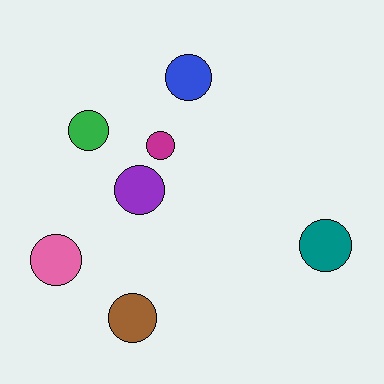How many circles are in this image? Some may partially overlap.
There are 7 circles.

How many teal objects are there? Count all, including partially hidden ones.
There is 1 teal object.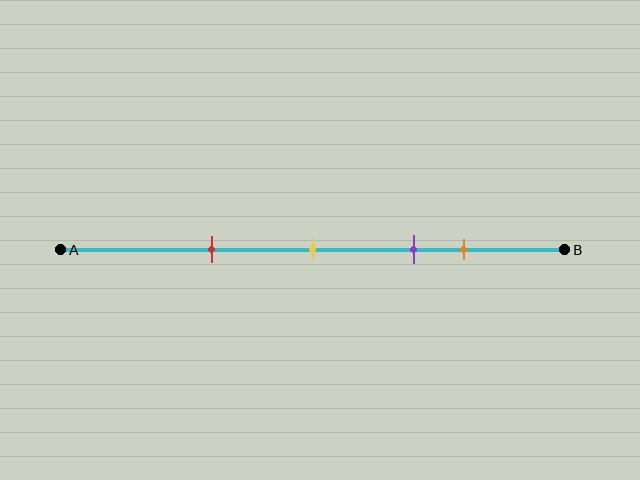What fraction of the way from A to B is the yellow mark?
The yellow mark is approximately 50% (0.5) of the way from A to B.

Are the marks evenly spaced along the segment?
No, the marks are not evenly spaced.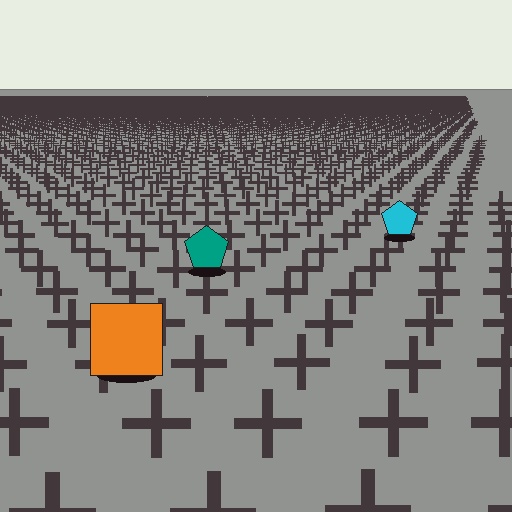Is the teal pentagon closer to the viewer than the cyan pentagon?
Yes. The teal pentagon is closer — you can tell from the texture gradient: the ground texture is coarser near it.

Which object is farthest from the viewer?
The cyan pentagon is farthest from the viewer. It appears smaller and the ground texture around it is denser.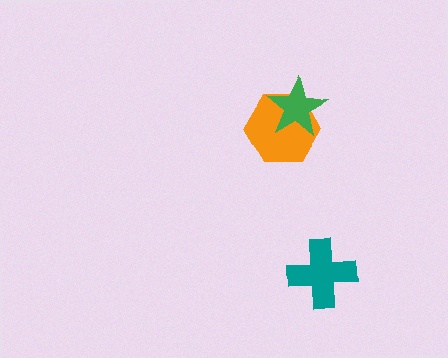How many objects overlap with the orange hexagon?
1 object overlaps with the orange hexagon.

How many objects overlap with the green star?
1 object overlaps with the green star.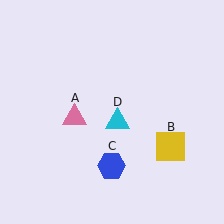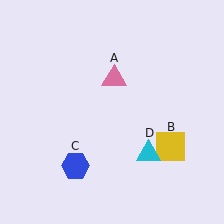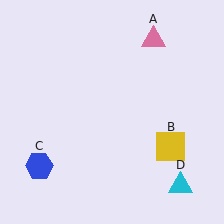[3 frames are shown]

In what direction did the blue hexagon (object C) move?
The blue hexagon (object C) moved left.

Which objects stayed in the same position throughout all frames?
Yellow square (object B) remained stationary.